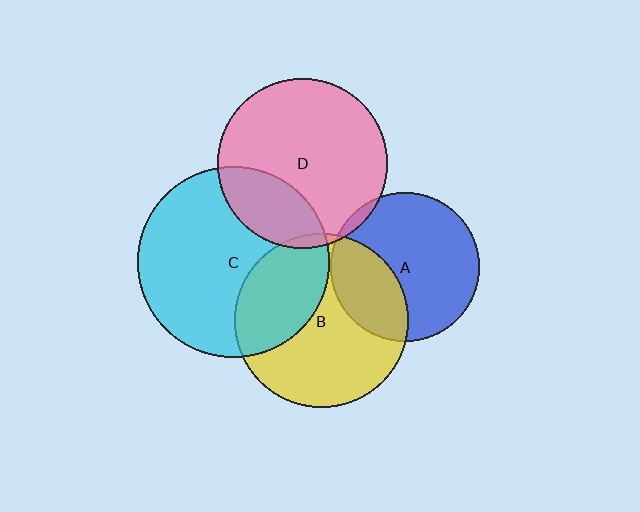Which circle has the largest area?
Circle C (cyan).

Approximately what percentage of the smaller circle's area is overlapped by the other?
Approximately 30%.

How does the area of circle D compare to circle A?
Approximately 1.3 times.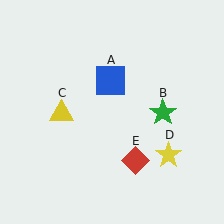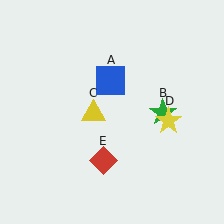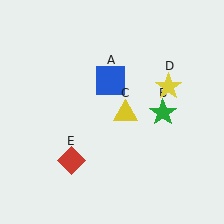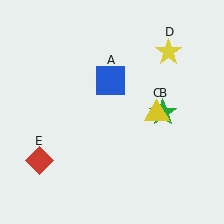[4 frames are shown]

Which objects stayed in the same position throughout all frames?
Blue square (object A) and green star (object B) remained stationary.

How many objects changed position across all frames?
3 objects changed position: yellow triangle (object C), yellow star (object D), red diamond (object E).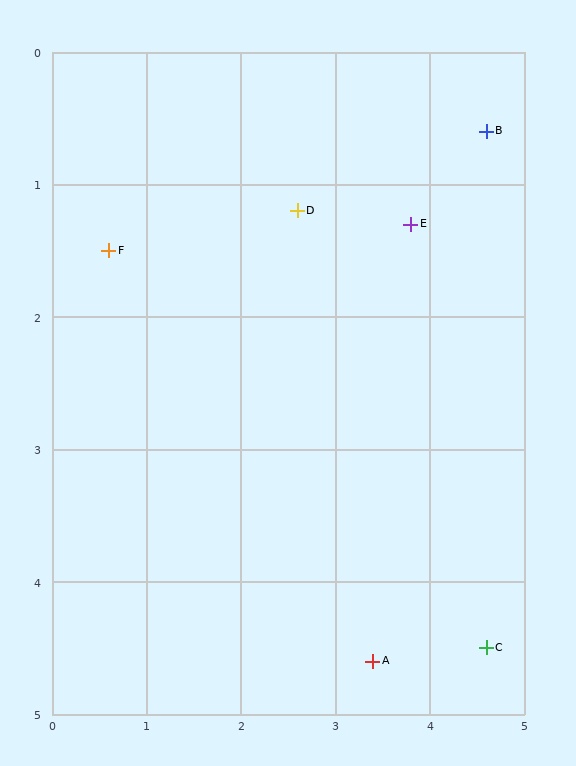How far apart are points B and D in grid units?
Points B and D are about 2.1 grid units apart.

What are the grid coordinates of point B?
Point B is at approximately (4.6, 0.6).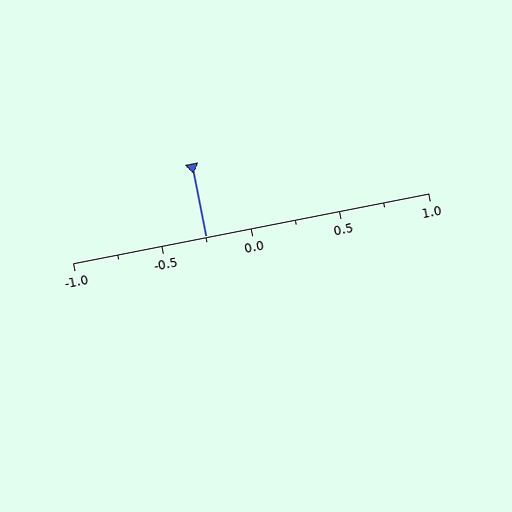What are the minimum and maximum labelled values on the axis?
The axis runs from -1.0 to 1.0.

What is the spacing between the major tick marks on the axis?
The major ticks are spaced 0.5 apart.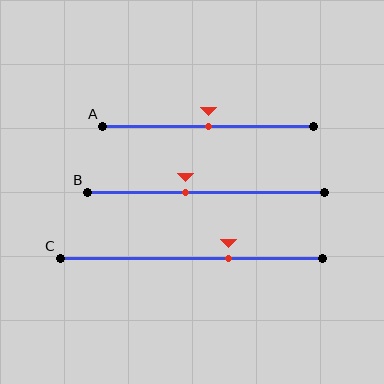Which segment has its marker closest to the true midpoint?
Segment A has its marker closest to the true midpoint.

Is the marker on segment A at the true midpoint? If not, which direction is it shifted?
Yes, the marker on segment A is at the true midpoint.